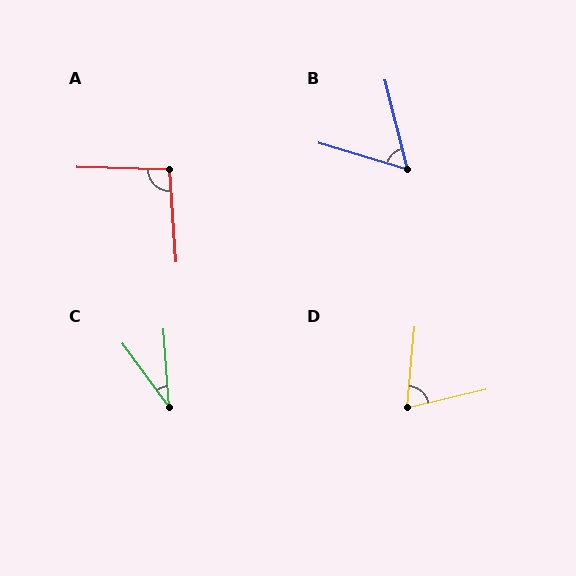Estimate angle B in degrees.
Approximately 59 degrees.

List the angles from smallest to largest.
C (32°), B (59°), D (71°), A (96°).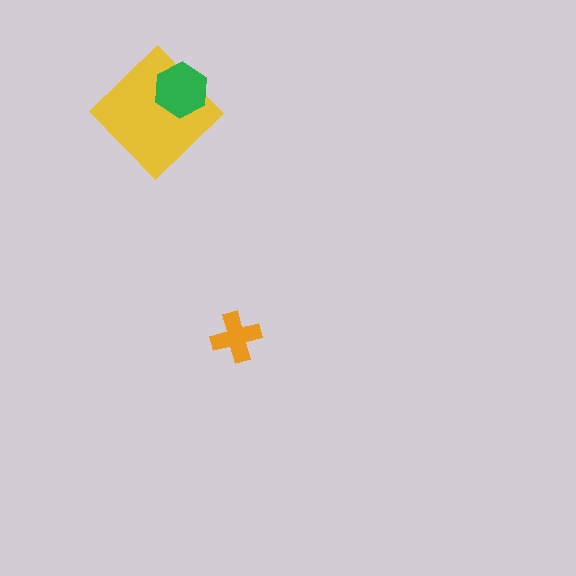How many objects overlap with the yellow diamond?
1 object overlaps with the yellow diamond.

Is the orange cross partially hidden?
No, no other shape covers it.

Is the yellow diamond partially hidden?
Yes, it is partially covered by another shape.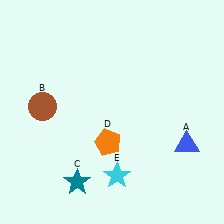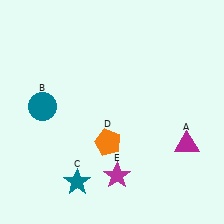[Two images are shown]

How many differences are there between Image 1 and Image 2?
There are 3 differences between the two images.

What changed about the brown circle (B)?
In Image 1, B is brown. In Image 2, it changed to teal.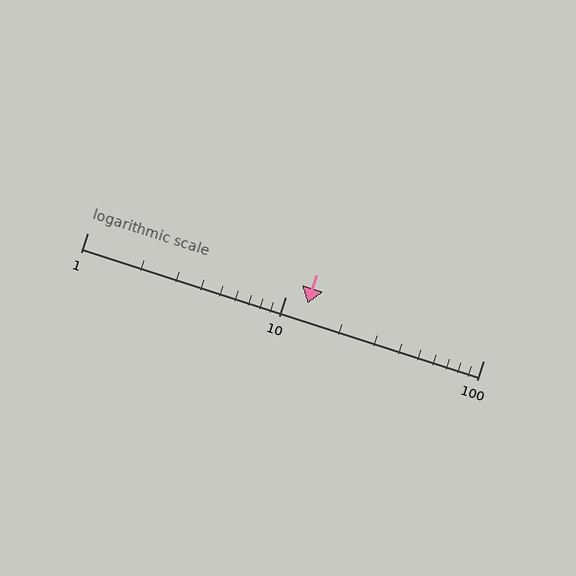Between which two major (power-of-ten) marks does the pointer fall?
The pointer is between 10 and 100.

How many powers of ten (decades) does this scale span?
The scale spans 2 decades, from 1 to 100.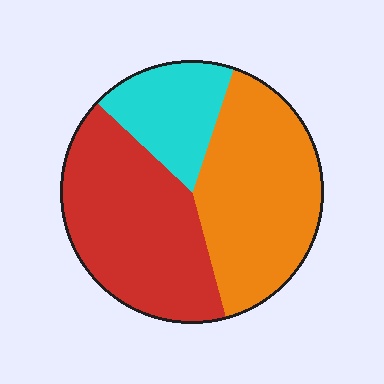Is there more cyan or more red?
Red.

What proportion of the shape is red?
Red takes up about two fifths (2/5) of the shape.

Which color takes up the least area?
Cyan, at roughly 20%.